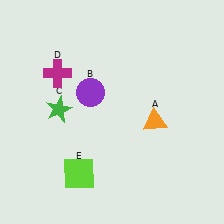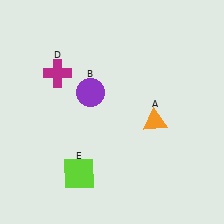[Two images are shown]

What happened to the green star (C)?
The green star (C) was removed in Image 2. It was in the top-left area of Image 1.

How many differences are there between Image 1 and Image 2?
There is 1 difference between the two images.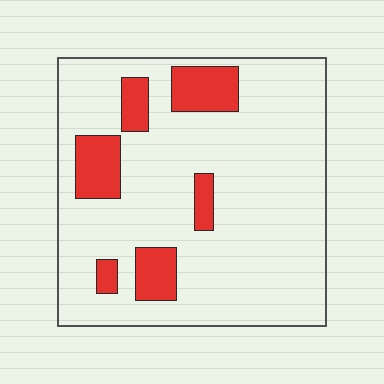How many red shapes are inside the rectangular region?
6.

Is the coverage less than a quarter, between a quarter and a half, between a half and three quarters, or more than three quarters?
Less than a quarter.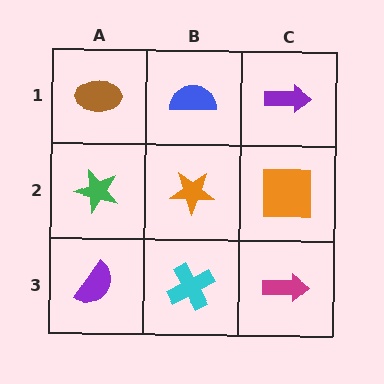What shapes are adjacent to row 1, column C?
An orange square (row 2, column C), a blue semicircle (row 1, column B).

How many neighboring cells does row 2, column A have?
3.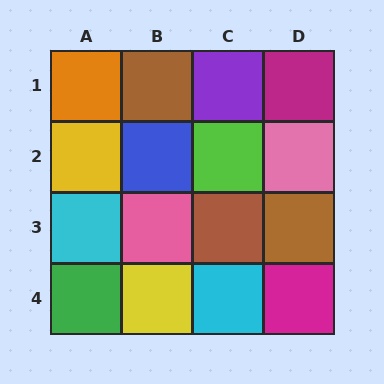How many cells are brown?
3 cells are brown.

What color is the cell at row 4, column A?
Green.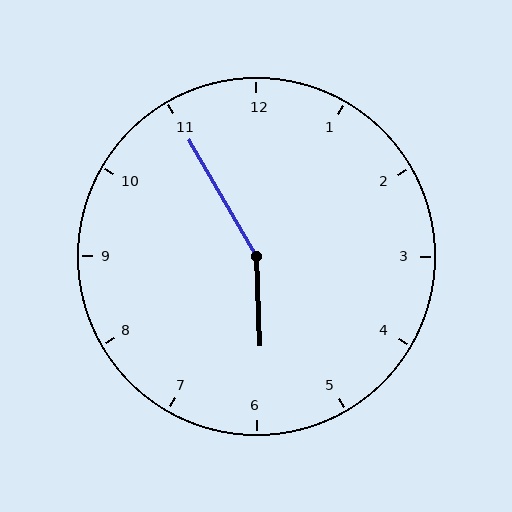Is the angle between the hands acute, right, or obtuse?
It is obtuse.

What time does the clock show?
5:55.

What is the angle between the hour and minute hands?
Approximately 152 degrees.